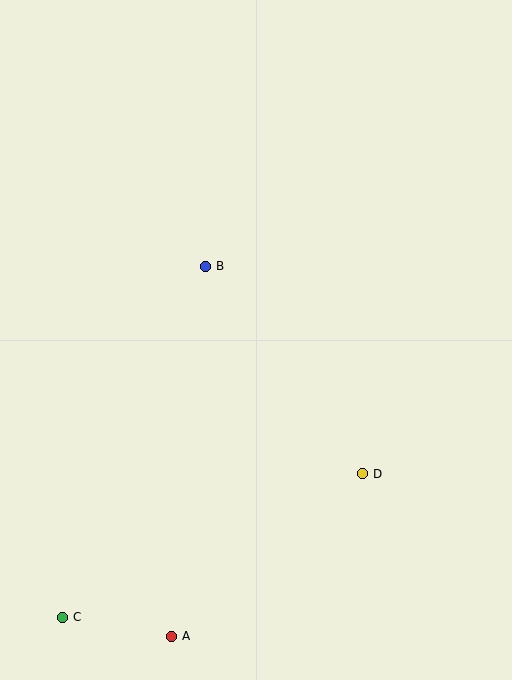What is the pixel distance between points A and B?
The distance between A and B is 371 pixels.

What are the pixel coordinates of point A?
Point A is at (171, 636).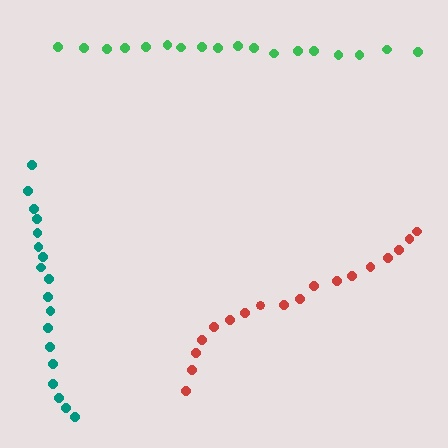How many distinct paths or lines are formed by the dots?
There are 3 distinct paths.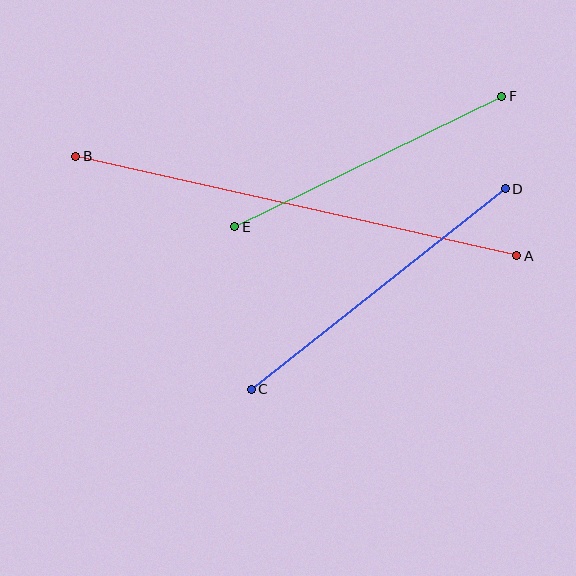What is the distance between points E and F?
The distance is approximately 298 pixels.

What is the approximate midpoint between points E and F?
The midpoint is at approximately (368, 161) pixels.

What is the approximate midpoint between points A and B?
The midpoint is at approximately (296, 206) pixels.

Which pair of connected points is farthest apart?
Points A and B are farthest apart.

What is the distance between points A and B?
The distance is approximately 452 pixels.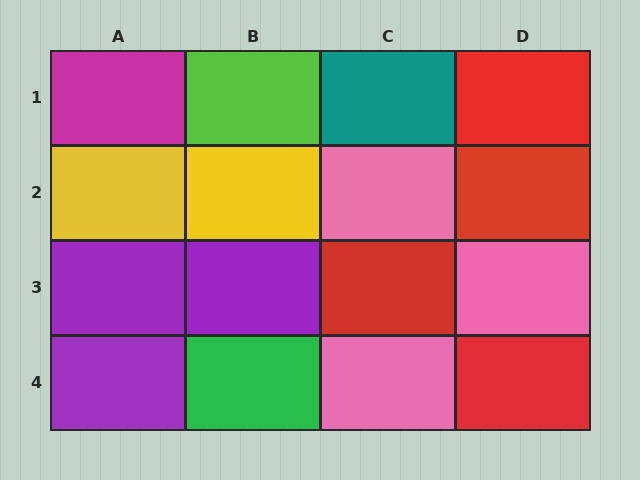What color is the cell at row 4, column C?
Pink.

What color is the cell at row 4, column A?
Purple.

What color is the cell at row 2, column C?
Pink.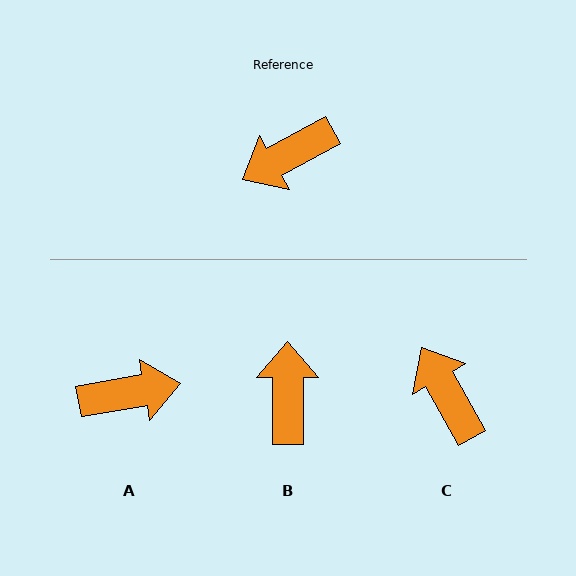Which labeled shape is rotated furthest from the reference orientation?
A, about 161 degrees away.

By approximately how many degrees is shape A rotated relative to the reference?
Approximately 161 degrees counter-clockwise.